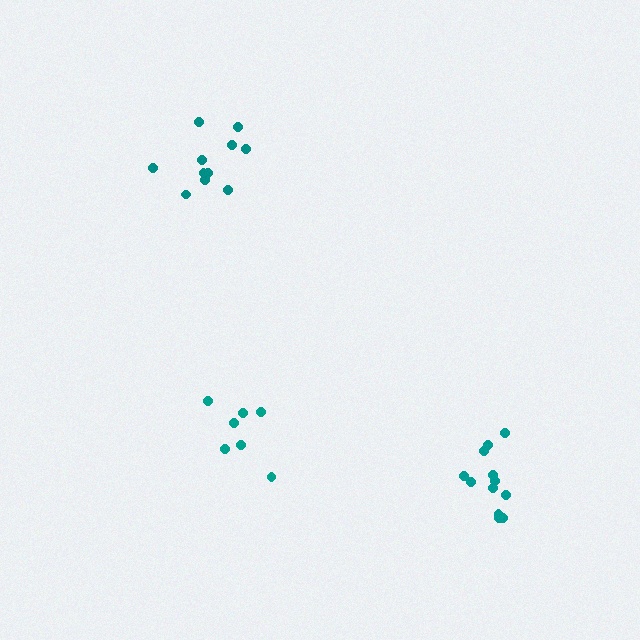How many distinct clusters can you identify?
There are 3 distinct clusters.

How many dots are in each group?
Group 1: 11 dots, Group 2: 12 dots, Group 3: 7 dots (30 total).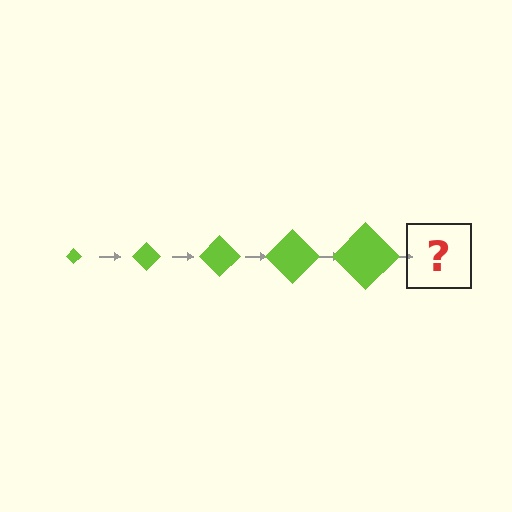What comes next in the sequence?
The next element should be a lime diamond, larger than the previous one.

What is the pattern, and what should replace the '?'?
The pattern is that the diamond gets progressively larger each step. The '?' should be a lime diamond, larger than the previous one.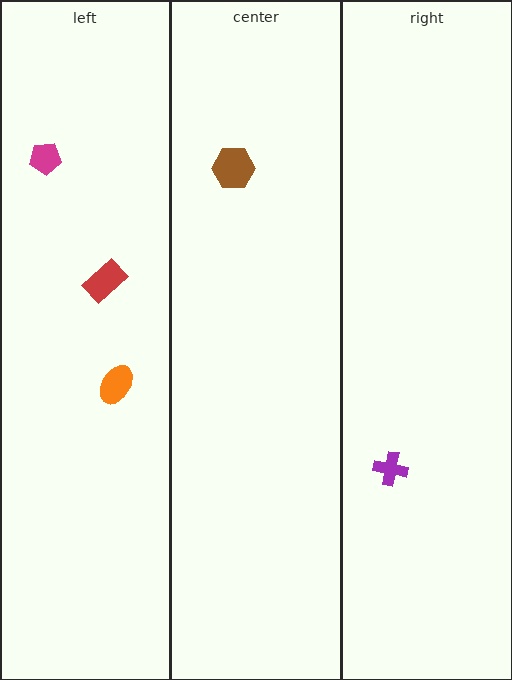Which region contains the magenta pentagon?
The left region.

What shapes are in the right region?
The purple cross.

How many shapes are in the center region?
1.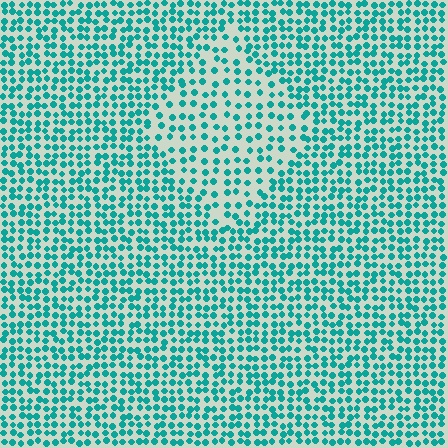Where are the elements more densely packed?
The elements are more densely packed outside the diamond boundary.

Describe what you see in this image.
The image contains small teal elements arranged at two different densities. A diamond-shaped region is visible where the elements are less densely packed than the surrounding area.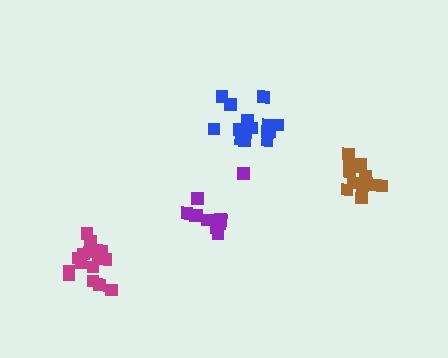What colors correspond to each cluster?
The clusters are colored: brown, magenta, purple, blue.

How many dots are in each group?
Group 1: 13 dots, Group 2: 15 dots, Group 3: 10 dots, Group 4: 14 dots (52 total).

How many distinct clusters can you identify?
There are 4 distinct clusters.